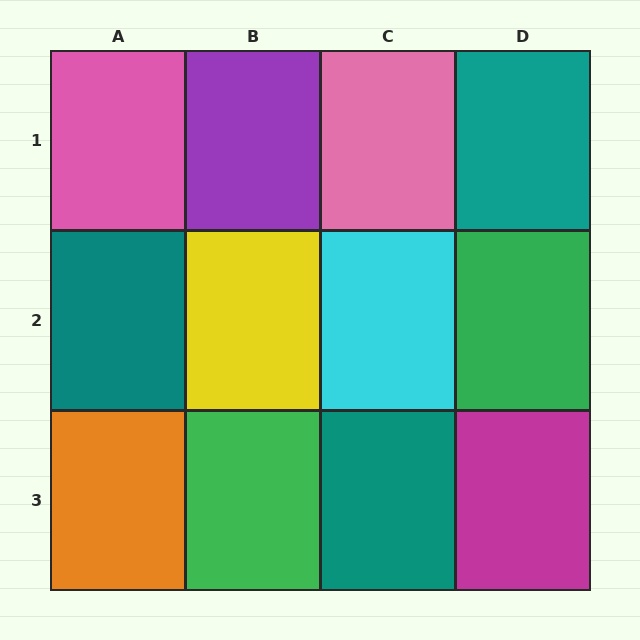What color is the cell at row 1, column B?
Purple.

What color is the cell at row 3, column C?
Teal.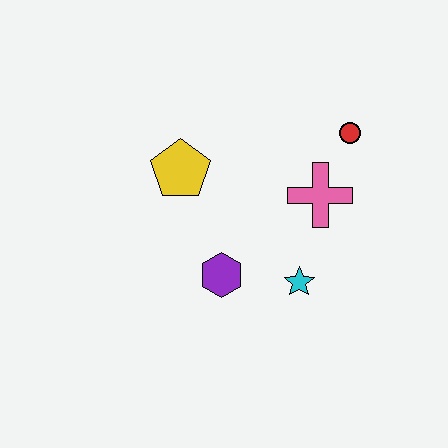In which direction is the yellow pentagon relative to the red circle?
The yellow pentagon is to the left of the red circle.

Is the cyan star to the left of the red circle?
Yes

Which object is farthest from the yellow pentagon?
The red circle is farthest from the yellow pentagon.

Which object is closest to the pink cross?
The red circle is closest to the pink cross.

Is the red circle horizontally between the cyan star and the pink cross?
No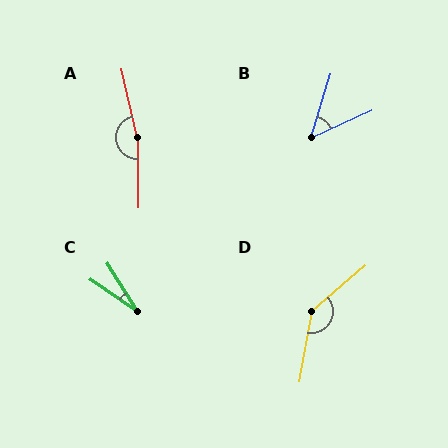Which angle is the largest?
A, at approximately 168 degrees.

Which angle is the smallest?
C, at approximately 24 degrees.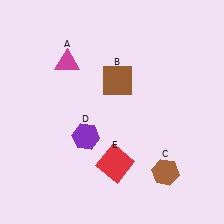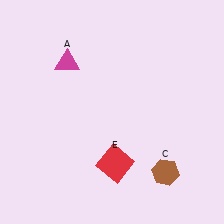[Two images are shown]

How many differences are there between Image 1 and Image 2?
There are 2 differences between the two images.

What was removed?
The purple hexagon (D), the brown square (B) were removed in Image 2.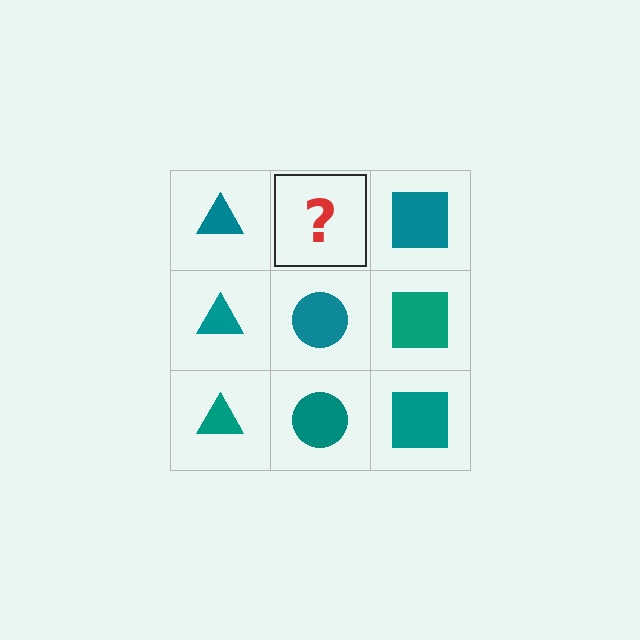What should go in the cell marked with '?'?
The missing cell should contain a teal circle.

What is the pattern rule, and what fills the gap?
The rule is that each column has a consistent shape. The gap should be filled with a teal circle.